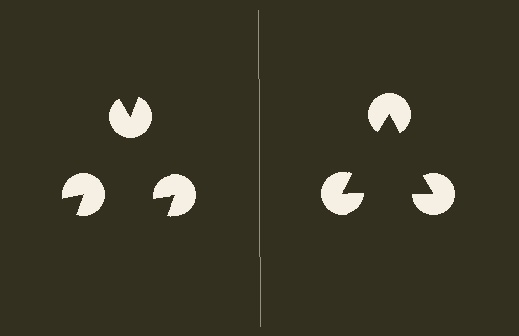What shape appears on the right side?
An illusory triangle.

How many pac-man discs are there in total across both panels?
6 — 3 on each side.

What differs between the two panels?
The pac-man discs are positioned identically on both sides; only the wedge orientations differ. On the right they align to a triangle; on the left they are misaligned.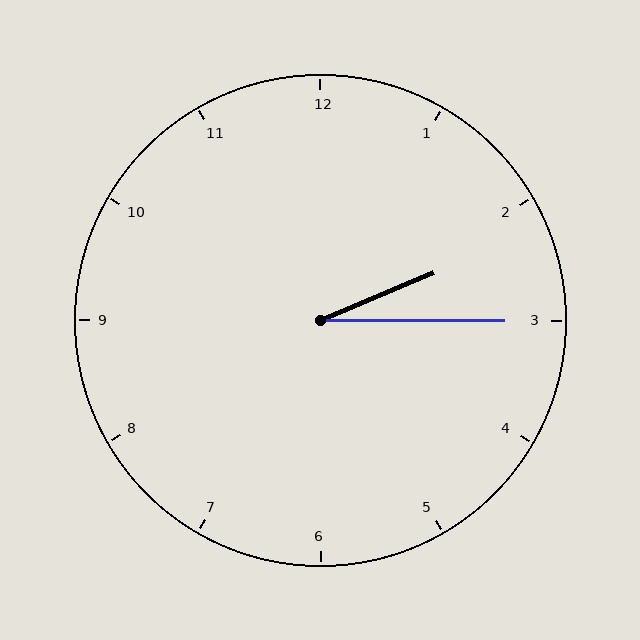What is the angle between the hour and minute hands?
Approximately 22 degrees.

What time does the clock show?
2:15.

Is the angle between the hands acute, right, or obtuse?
It is acute.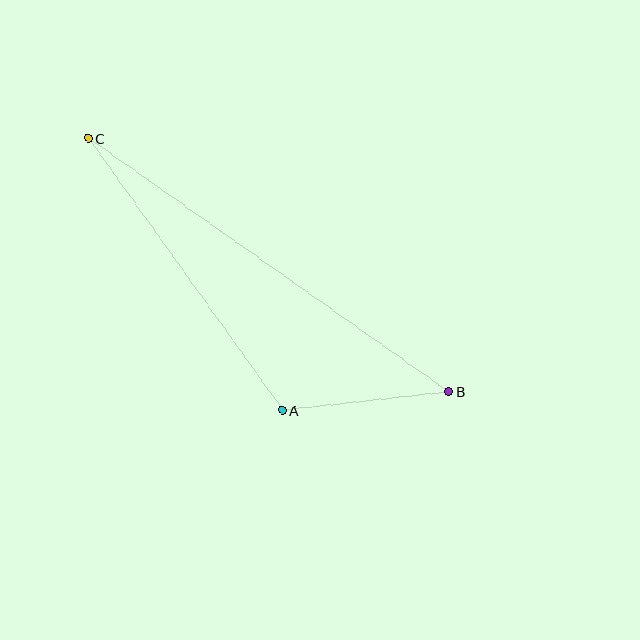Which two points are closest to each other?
Points A and B are closest to each other.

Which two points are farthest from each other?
Points B and C are farthest from each other.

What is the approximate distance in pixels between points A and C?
The distance between A and C is approximately 335 pixels.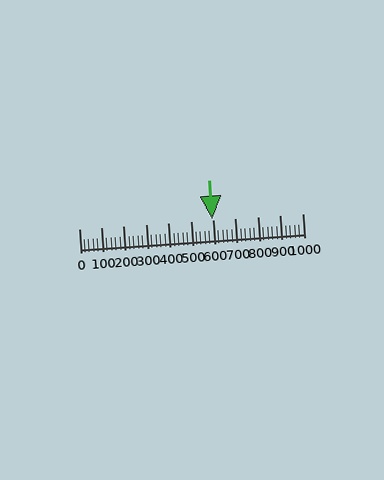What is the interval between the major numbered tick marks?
The major tick marks are spaced 100 units apart.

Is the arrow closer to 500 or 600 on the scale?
The arrow is closer to 600.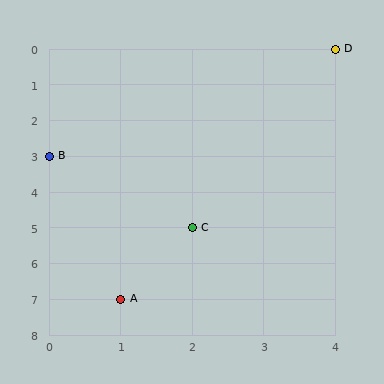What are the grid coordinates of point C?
Point C is at grid coordinates (2, 5).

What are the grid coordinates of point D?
Point D is at grid coordinates (4, 0).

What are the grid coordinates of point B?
Point B is at grid coordinates (0, 3).